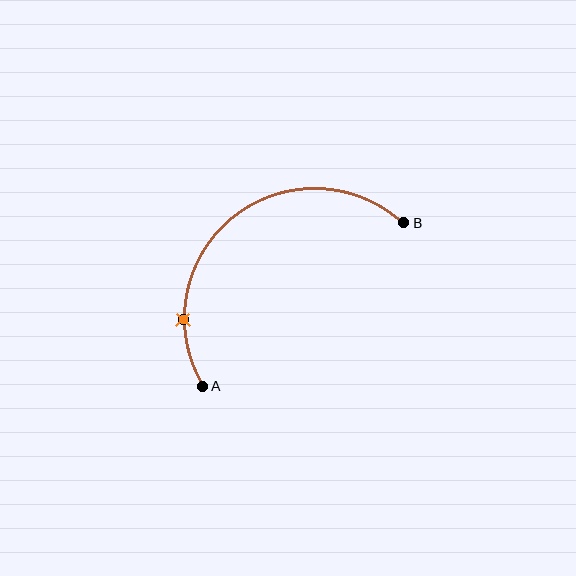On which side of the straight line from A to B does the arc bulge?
The arc bulges above and to the left of the straight line connecting A and B.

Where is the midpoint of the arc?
The arc midpoint is the point on the curve farthest from the straight line joining A and B. It sits above and to the left of that line.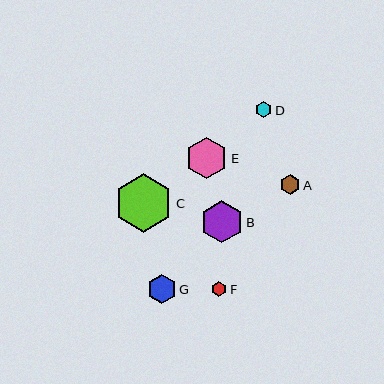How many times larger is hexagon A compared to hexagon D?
Hexagon A is approximately 1.2 times the size of hexagon D.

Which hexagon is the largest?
Hexagon C is the largest with a size of approximately 58 pixels.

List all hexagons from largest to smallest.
From largest to smallest: C, B, E, G, A, D, F.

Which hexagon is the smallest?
Hexagon F is the smallest with a size of approximately 15 pixels.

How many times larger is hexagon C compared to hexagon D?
Hexagon C is approximately 3.5 times the size of hexagon D.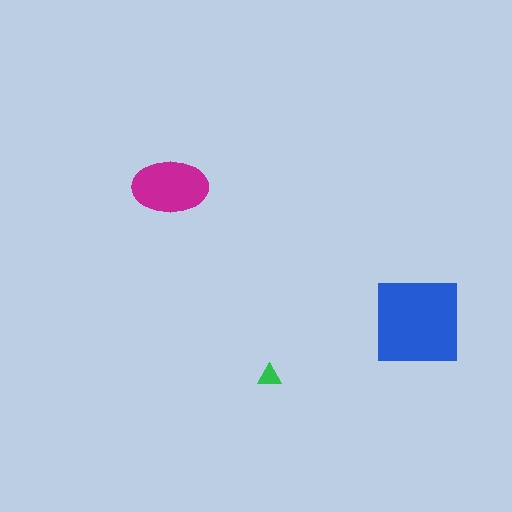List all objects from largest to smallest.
The blue square, the magenta ellipse, the green triangle.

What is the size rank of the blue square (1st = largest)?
1st.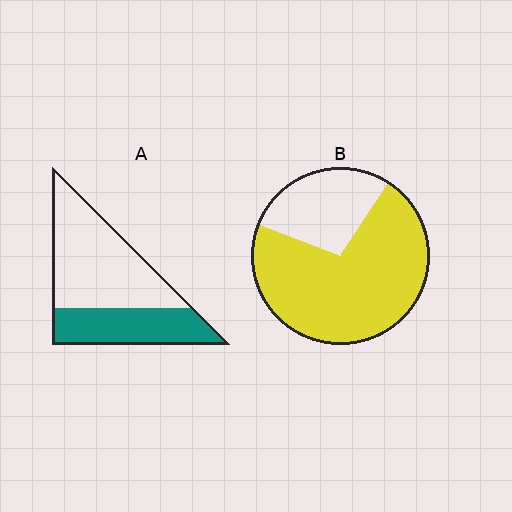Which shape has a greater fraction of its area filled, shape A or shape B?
Shape B.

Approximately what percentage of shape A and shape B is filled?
A is approximately 35% and B is approximately 70%.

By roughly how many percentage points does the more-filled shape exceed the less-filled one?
By roughly 35 percentage points (B over A).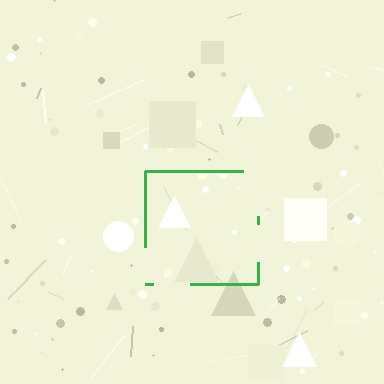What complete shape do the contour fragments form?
The contour fragments form a square.